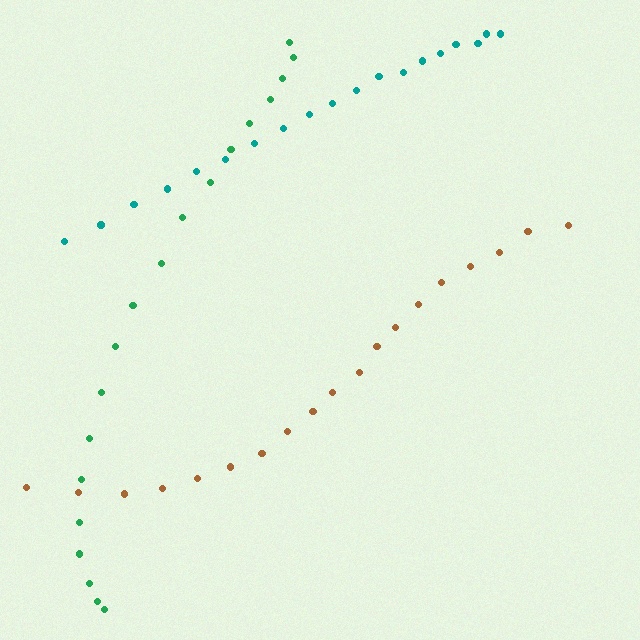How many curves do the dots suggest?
There are 3 distinct paths.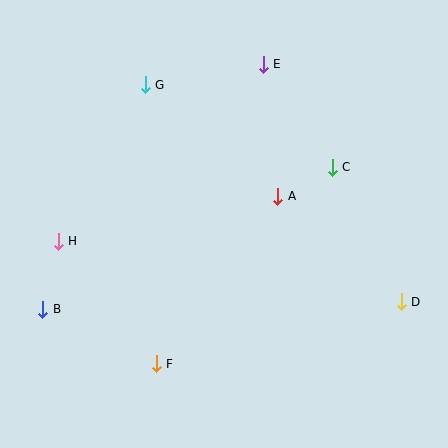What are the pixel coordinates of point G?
Point G is at (145, 85).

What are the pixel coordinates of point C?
Point C is at (332, 167).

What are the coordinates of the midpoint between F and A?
The midpoint between F and A is at (217, 280).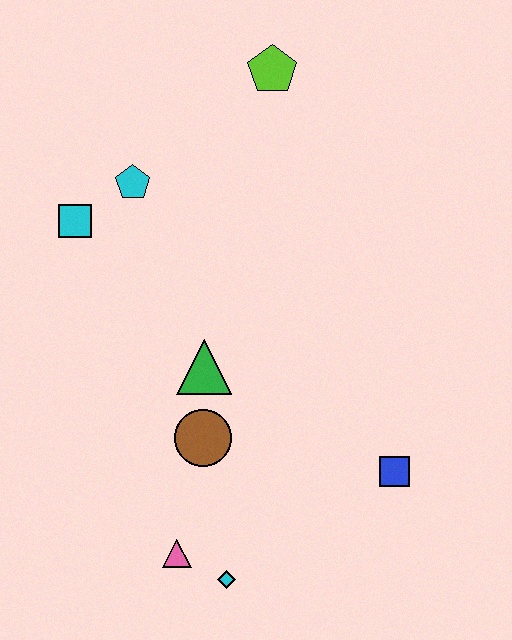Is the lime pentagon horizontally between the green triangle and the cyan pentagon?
No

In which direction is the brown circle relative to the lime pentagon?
The brown circle is below the lime pentagon.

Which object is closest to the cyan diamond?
The pink triangle is closest to the cyan diamond.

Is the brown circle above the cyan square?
No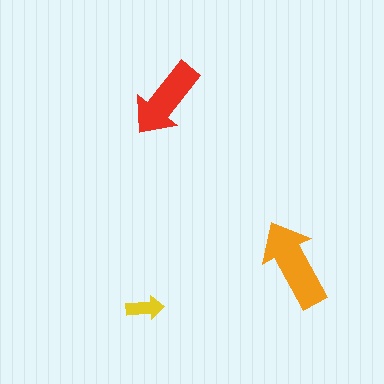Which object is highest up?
The red arrow is topmost.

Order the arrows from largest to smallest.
the orange one, the red one, the yellow one.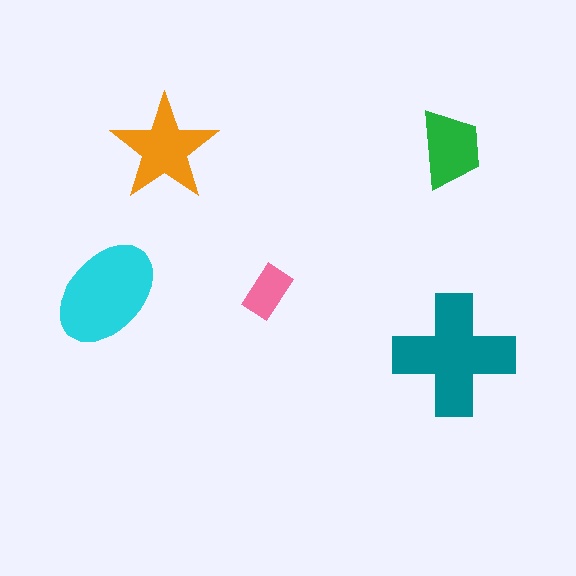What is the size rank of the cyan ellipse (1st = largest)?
2nd.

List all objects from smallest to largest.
The pink rectangle, the green trapezoid, the orange star, the cyan ellipse, the teal cross.